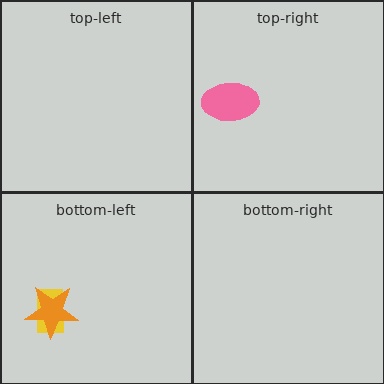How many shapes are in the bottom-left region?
2.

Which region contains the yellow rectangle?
The bottom-left region.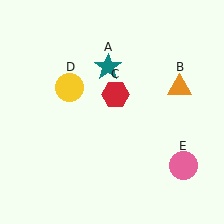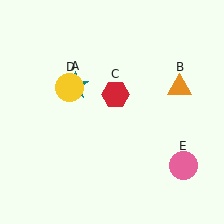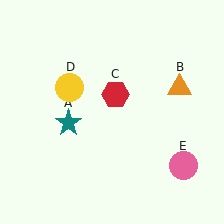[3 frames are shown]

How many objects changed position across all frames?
1 object changed position: teal star (object A).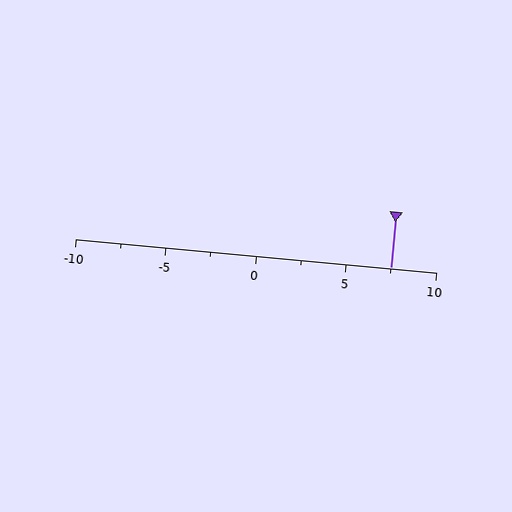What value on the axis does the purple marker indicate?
The marker indicates approximately 7.5.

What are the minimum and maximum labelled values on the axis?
The axis runs from -10 to 10.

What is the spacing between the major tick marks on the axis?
The major ticks are spaced 5 apart.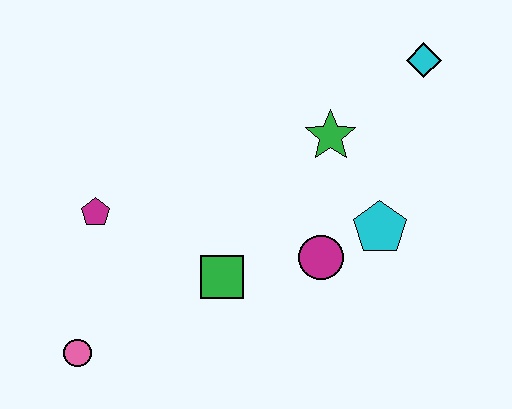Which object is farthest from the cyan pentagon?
The pink circle is farthest from the cyan pentagon.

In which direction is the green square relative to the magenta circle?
The green square is to the left of the magenta circle.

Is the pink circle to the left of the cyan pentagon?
Yes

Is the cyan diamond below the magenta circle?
No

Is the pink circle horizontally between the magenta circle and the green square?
No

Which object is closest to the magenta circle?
The cyan pentagon is closest to the magenta circle.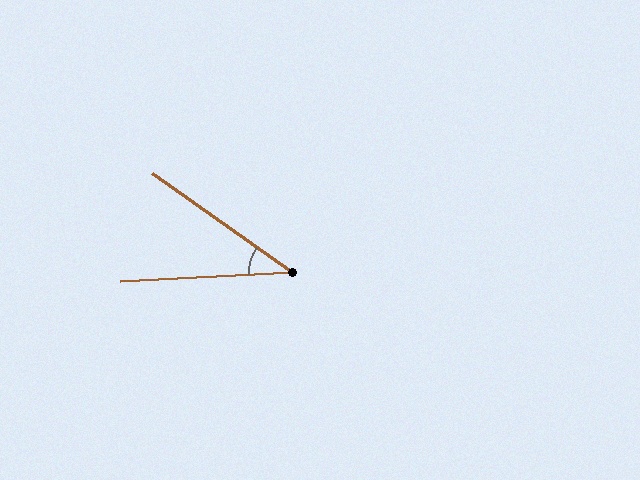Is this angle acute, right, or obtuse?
It is acute.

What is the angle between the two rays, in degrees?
Approximately 38 degrees.